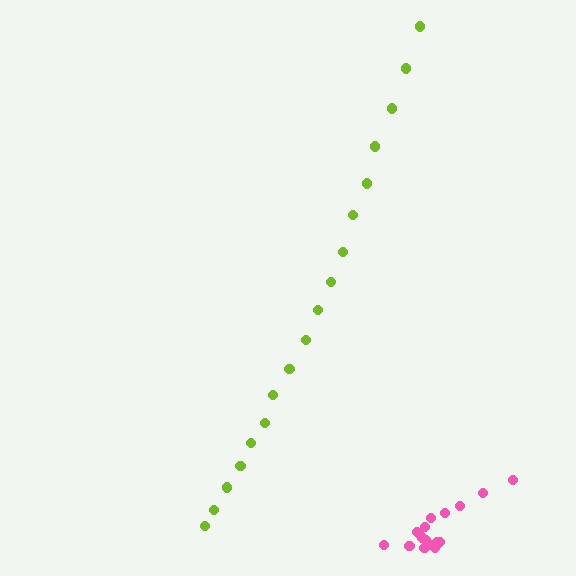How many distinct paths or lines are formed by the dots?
There are 2 distinct paths.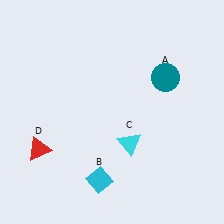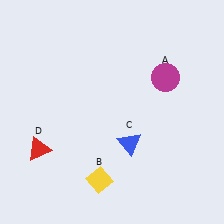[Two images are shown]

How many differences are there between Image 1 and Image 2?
There are 3 differences between the two images.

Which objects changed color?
A changed from teal to magenta. B changed from cyan to yellow. C changed from cyan to blue.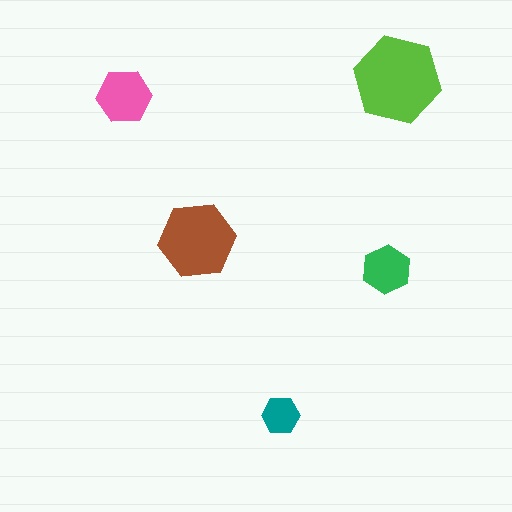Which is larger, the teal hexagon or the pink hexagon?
The pink one.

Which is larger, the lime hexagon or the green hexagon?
The lime one.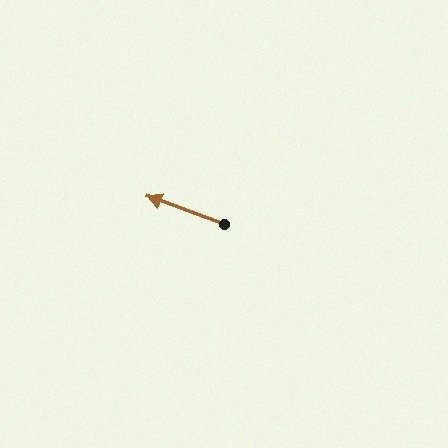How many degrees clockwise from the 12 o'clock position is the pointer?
Approximately 290 degrees.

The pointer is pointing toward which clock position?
Roughly 10 o'clock.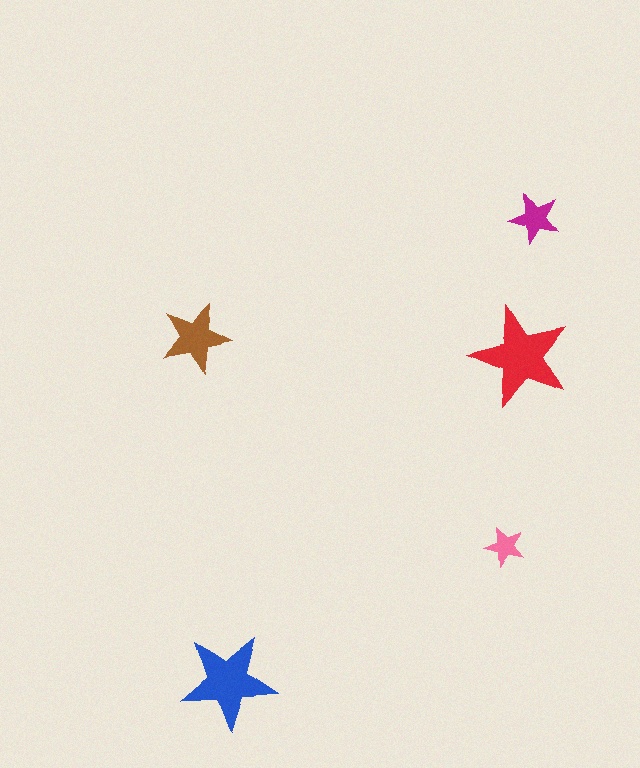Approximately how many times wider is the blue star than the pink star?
About 2.5 times wider.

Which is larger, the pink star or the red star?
The red one.